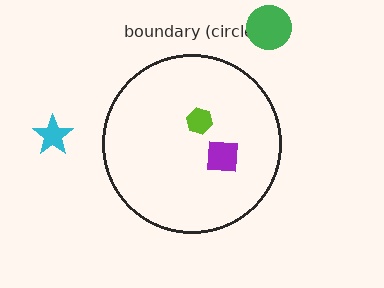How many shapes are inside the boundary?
2 inside, 2 outside.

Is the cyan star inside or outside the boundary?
Outside.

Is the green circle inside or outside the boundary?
Outside.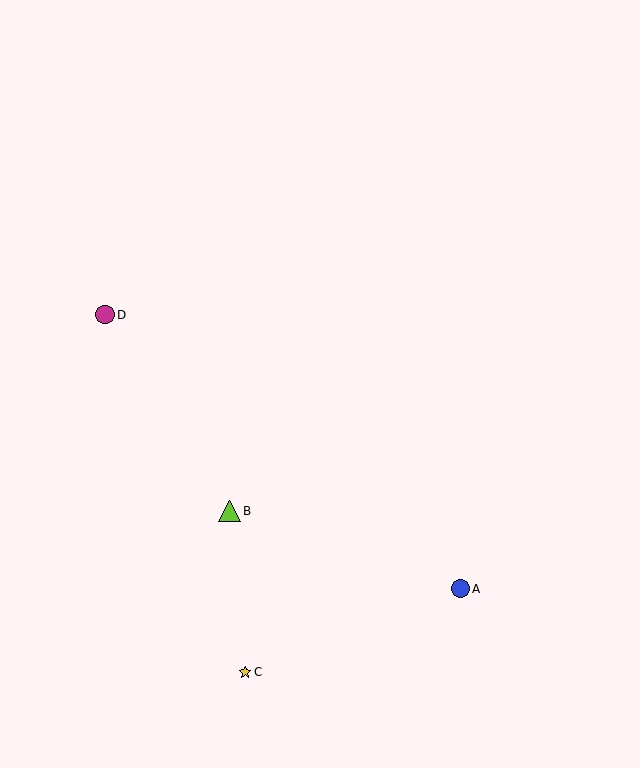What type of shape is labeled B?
Shape B is a lime triangle.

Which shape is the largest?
The lime triangle (labeled B) is the largest.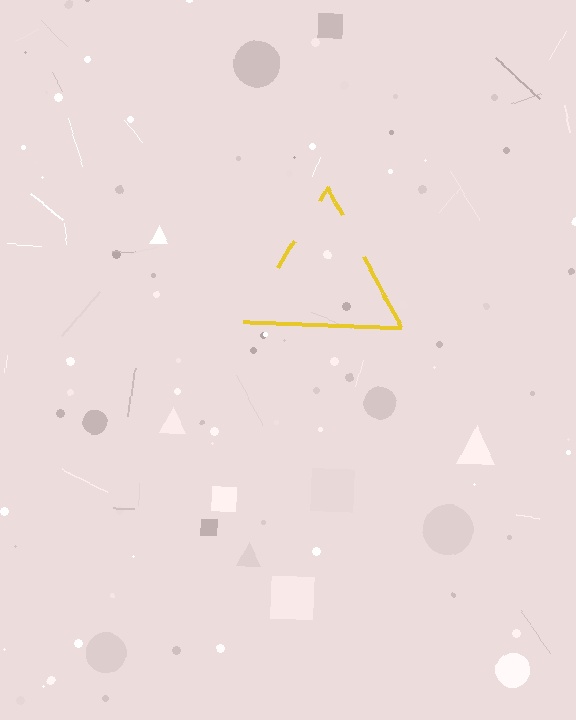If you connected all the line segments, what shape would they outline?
They would outline a triangle.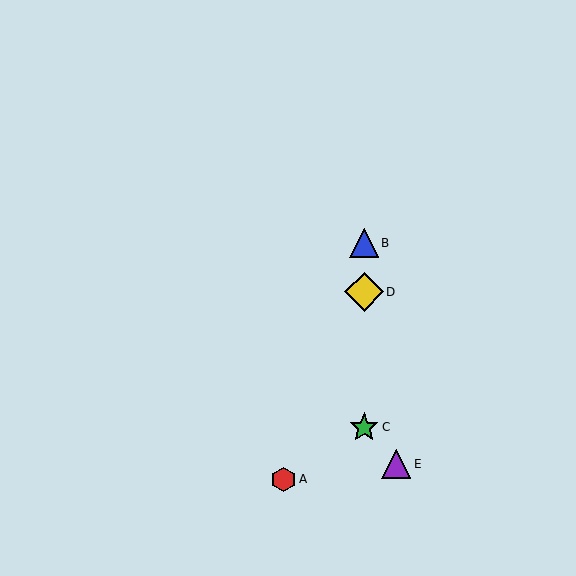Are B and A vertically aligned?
No, B is at x≈364 and A is at x≈284.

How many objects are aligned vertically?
3 objects (B, C, D) are aligned vertically.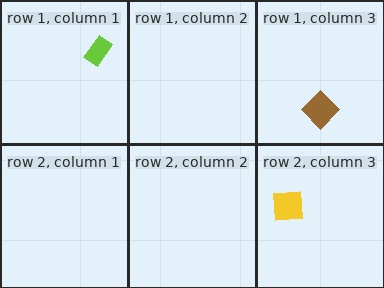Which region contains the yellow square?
The row 2, column 3 region.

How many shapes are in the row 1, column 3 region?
1.